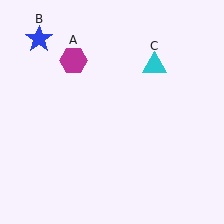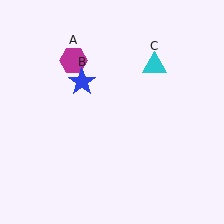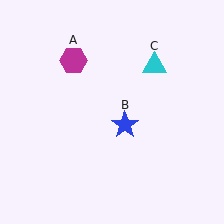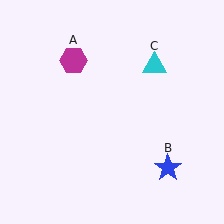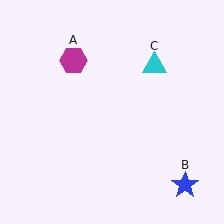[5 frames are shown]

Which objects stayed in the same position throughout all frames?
Magenta hexagon (object A) and cyan triangle (object C) remained stationary.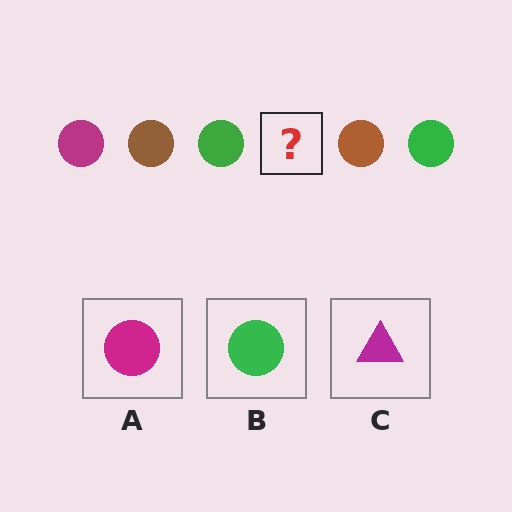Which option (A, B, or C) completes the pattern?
A.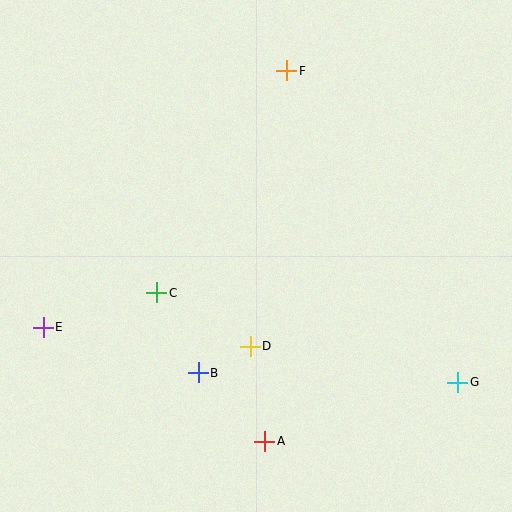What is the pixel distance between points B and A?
The distance between B and A is 96 pixels.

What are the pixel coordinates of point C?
Point C is at (157, 293).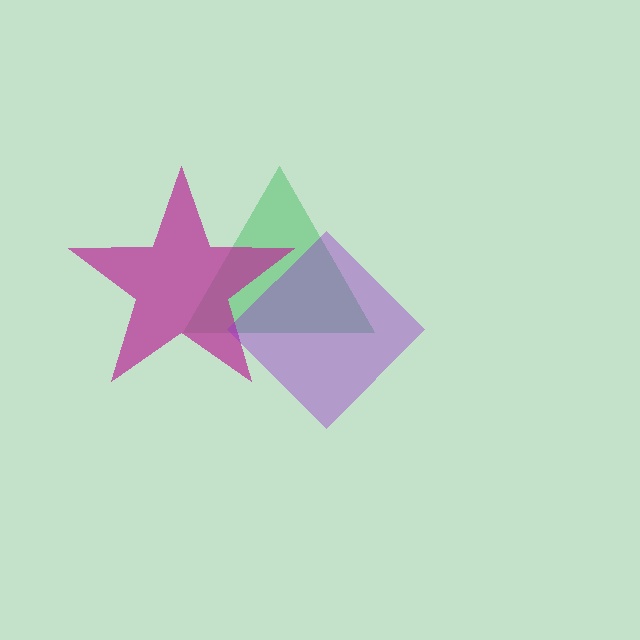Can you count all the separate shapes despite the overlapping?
Yes, there are 3 separate shapes.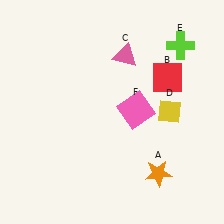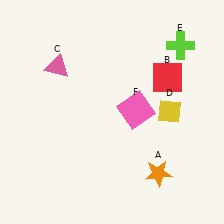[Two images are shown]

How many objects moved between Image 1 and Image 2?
1 object moved between the two images.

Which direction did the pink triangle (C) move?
The pink triangle (C) moved left.